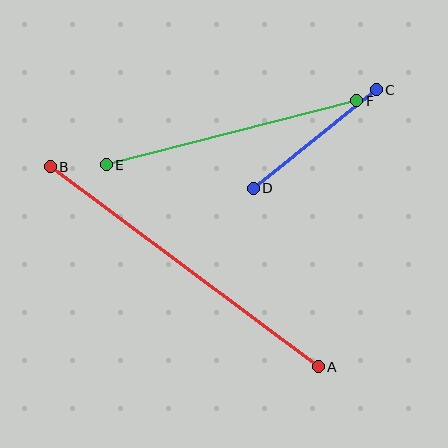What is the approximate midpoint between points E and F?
The midpoint is at approximately (232, 133) pixels.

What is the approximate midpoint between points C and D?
The midpoint is at approximately (315, 139) pixels.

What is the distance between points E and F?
The distance is approximately 258 pixels.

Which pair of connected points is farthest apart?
Points A and B are farthest apart.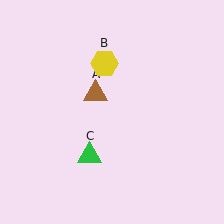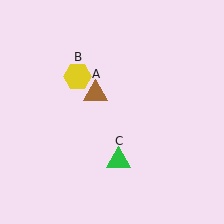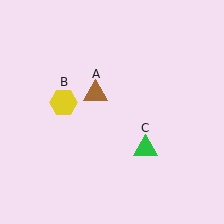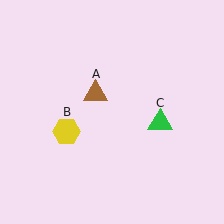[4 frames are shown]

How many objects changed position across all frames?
2 objects changed position: yellow hexagon (object B), green triangle (object C).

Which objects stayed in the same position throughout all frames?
Brown triangle (object A) remained stationary.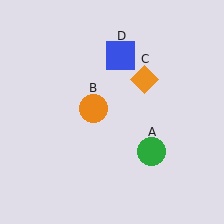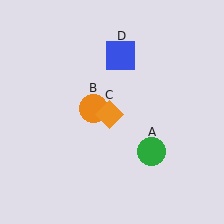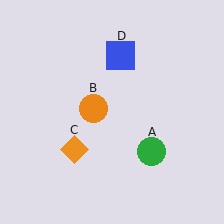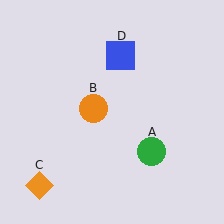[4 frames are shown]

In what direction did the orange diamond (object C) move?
The orange diamond (object C) moved down and to the left.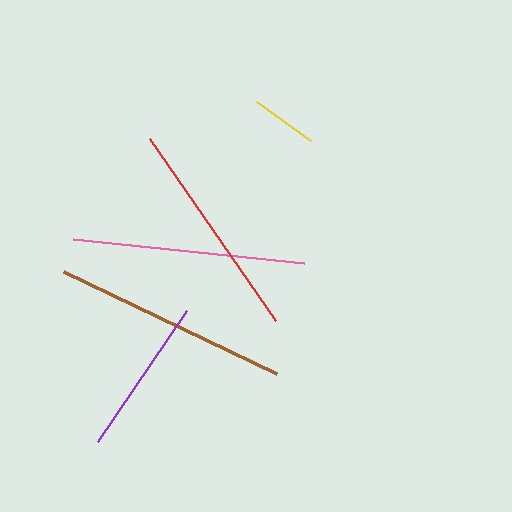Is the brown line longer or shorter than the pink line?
The brown line is longer than the pink line.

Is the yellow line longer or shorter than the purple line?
The purple line is longer than the yellow line.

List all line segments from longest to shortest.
From longest to shortest: brown, pink, red, purple, yellow.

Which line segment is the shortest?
The yellow line is the shortest at approximately 66 pixels.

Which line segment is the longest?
The brown line is the longest at approximately 236 pixels.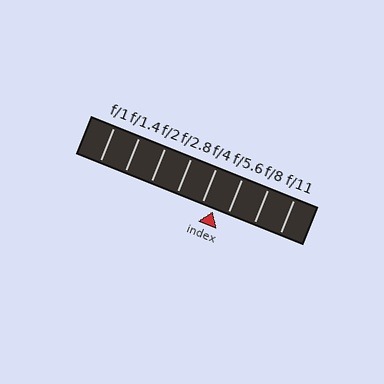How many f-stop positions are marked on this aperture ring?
There are 8 f-stop positions marked.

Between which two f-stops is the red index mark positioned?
The index mark is between f/4 and f/5.6.